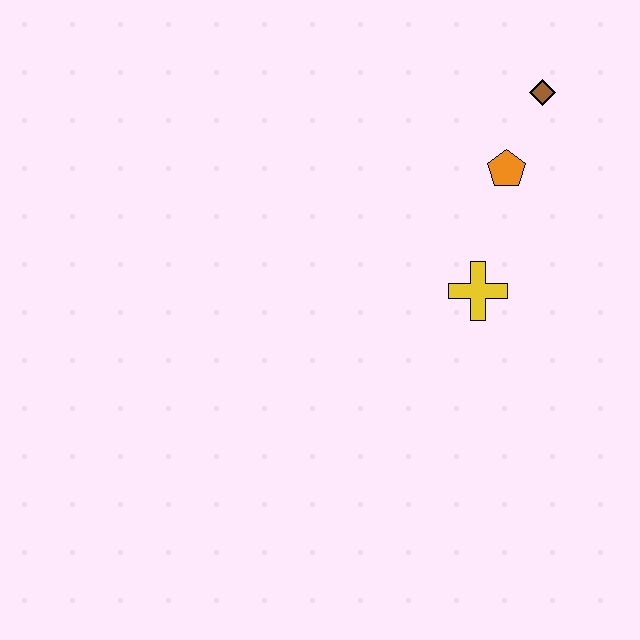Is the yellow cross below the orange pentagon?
Yes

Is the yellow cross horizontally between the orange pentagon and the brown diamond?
No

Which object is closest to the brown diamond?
The orange pentagon is closest to the brown diamond.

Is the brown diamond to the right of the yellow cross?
Yes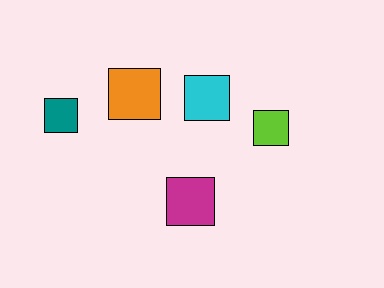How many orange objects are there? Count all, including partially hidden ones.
There is 1 orange object.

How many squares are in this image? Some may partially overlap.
There are 5 squares.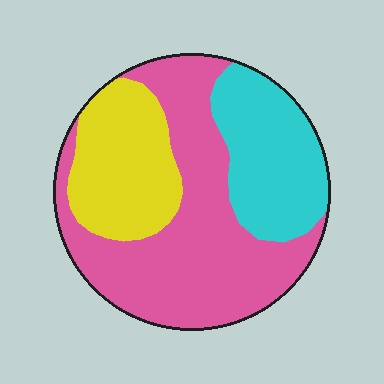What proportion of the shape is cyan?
Cyan takes up about one quarter (1/4) of the shape.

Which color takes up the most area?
Pink, at roughly 50%.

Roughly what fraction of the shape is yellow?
Yellow covers around 25% of the shape.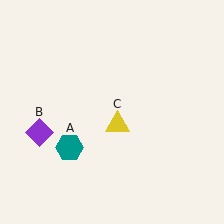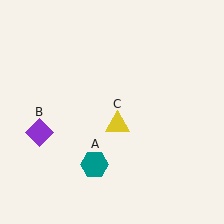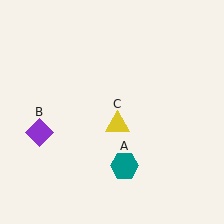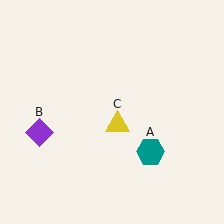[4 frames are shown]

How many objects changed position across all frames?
1 object changed position: teal hexagon (object A).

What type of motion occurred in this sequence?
The teal hexagon (object A) rotated counterclockwise around the center of the scene.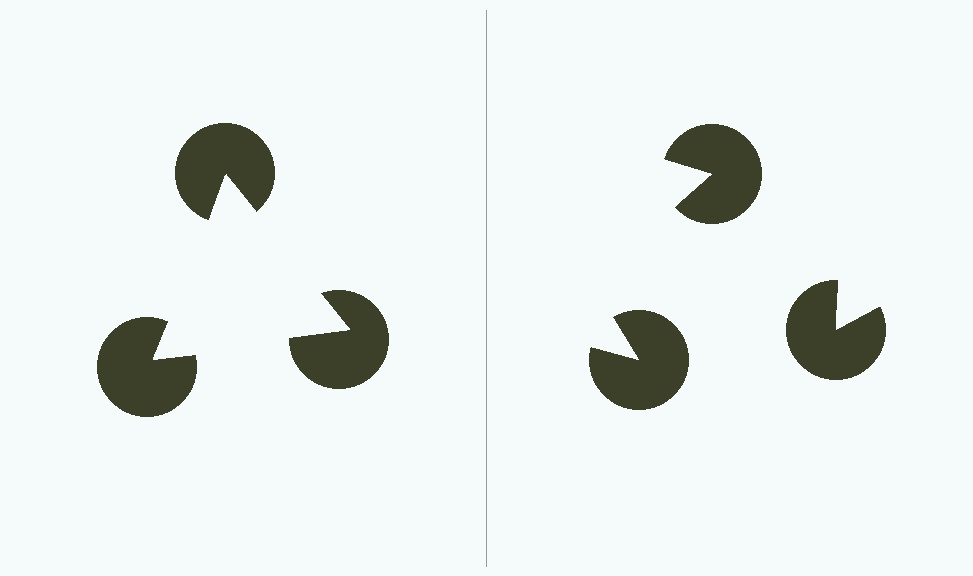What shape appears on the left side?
An illusory triangle.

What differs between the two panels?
The pac-man discs are positioned identically on both sides; only the wedge orientations differ. On the left they align to a triangle; on the right they are misaligned.